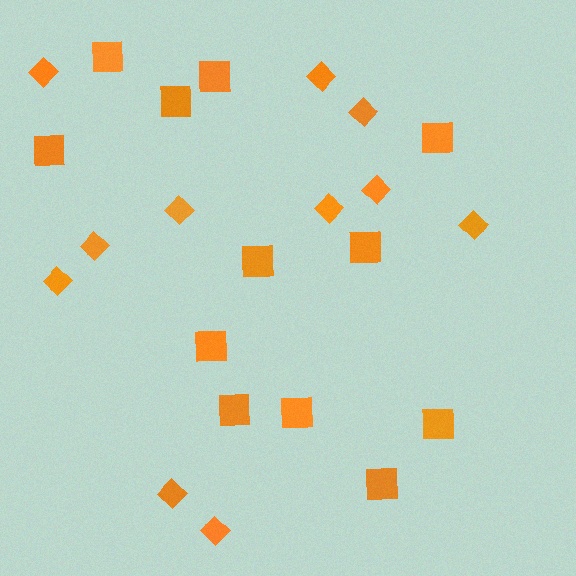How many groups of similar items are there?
There are 2 groups: one group of diamonds (11) and one group of squares (12).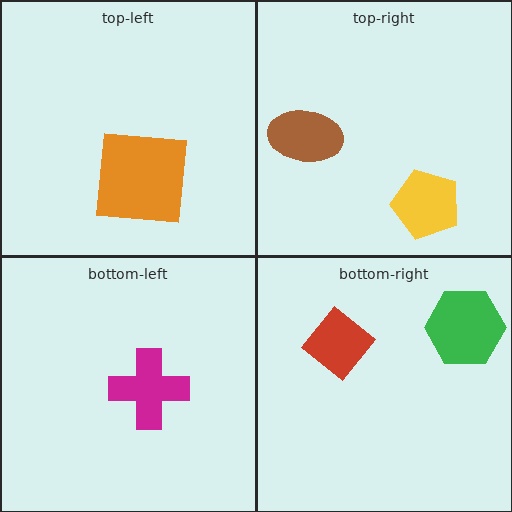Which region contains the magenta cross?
The bottom-left region.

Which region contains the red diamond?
The bottom-right region.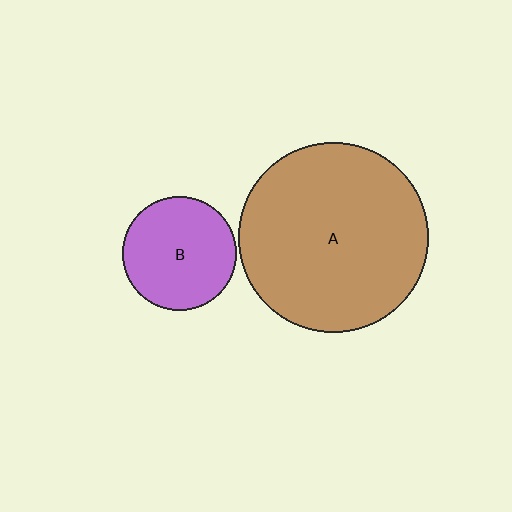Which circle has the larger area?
Circle A (brown).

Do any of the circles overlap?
No, none of the circles overlap.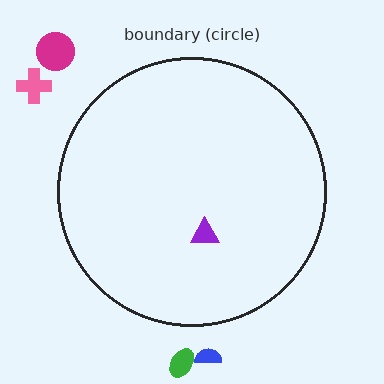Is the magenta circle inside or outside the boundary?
Outside.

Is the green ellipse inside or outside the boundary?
Outside.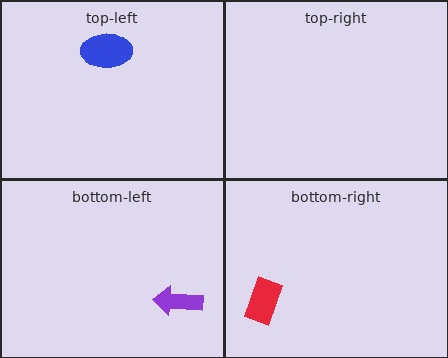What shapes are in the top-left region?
The blue ellipse.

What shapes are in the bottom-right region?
The red rectangle.